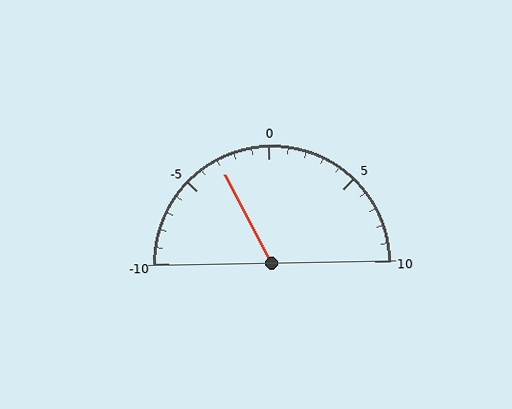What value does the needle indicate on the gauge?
The needle indicates approximately -3.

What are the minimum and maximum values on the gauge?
The gauge ranges from -10 to 10.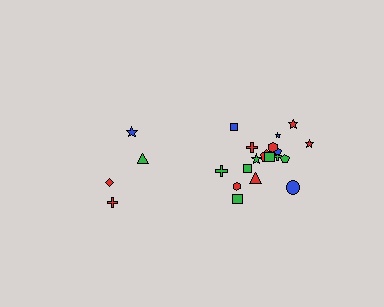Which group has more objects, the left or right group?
The right group.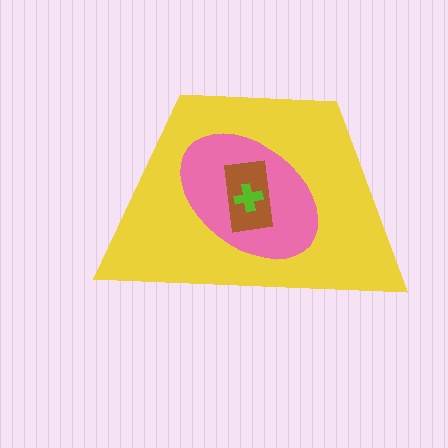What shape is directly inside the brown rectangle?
The lime cross.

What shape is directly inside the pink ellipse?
The brown rectangle.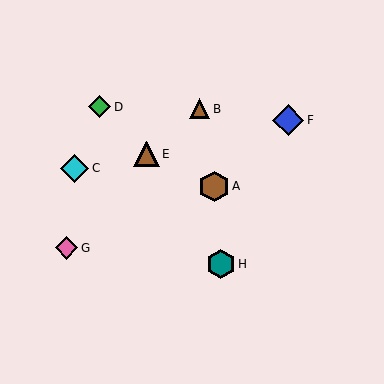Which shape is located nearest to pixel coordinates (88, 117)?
The green diamond (labeled D) at (100, 107) is nearest to that location.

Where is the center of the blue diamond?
The center of the blue diamond is at (288, 120).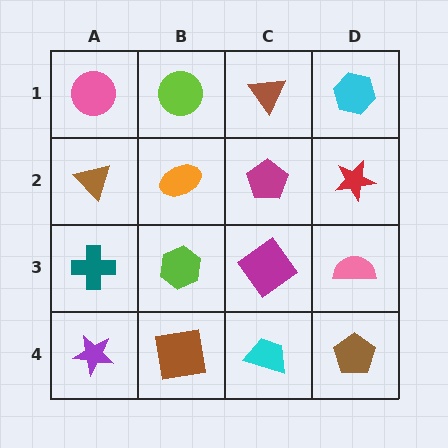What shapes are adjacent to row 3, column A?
A brown triangle (row 2, column A), a purple star (row 4, column A), a lime hexagon (row 3, column B).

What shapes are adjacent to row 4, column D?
A pink semicircle (row 3, column D), a cyan trapezoid (row 4, column C).